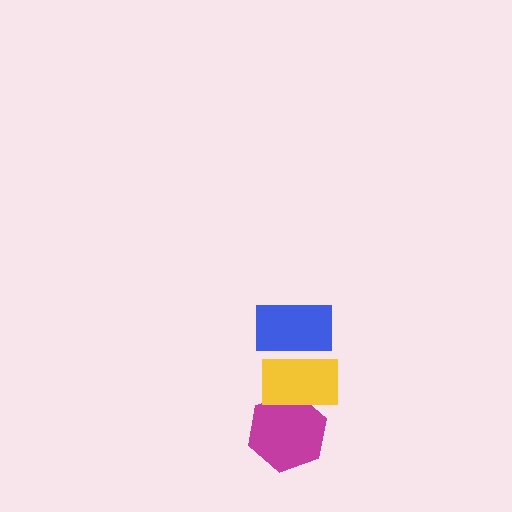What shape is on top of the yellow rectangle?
The blue rectangle is on top of the yellow rectangle.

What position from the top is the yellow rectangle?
The yellow rectangle is 2nd from the top.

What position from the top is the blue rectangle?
The blue rectangle is 1st from the top.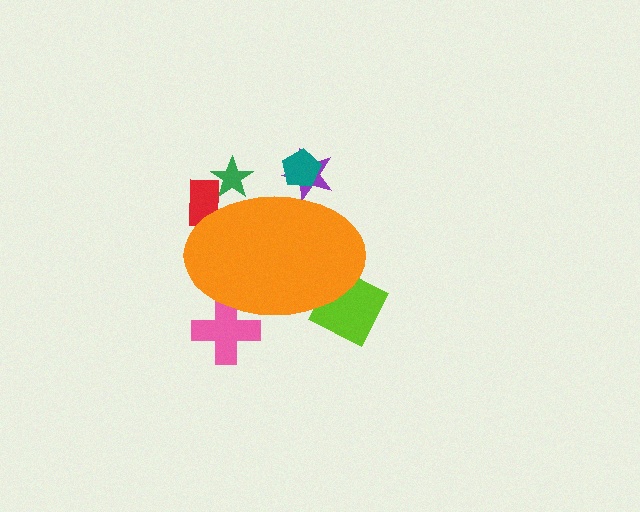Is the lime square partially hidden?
Yes, the lime square is partially hidden behind the orange ellipse.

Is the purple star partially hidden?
Yes, the purple star is partially hidden behind the orange ellipse.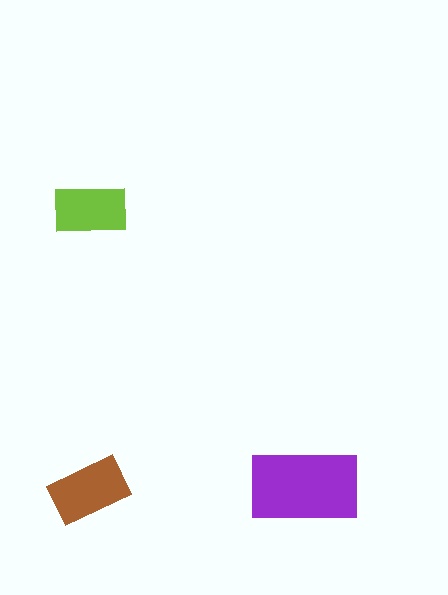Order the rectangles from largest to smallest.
the purple one, the brown one, the lime one.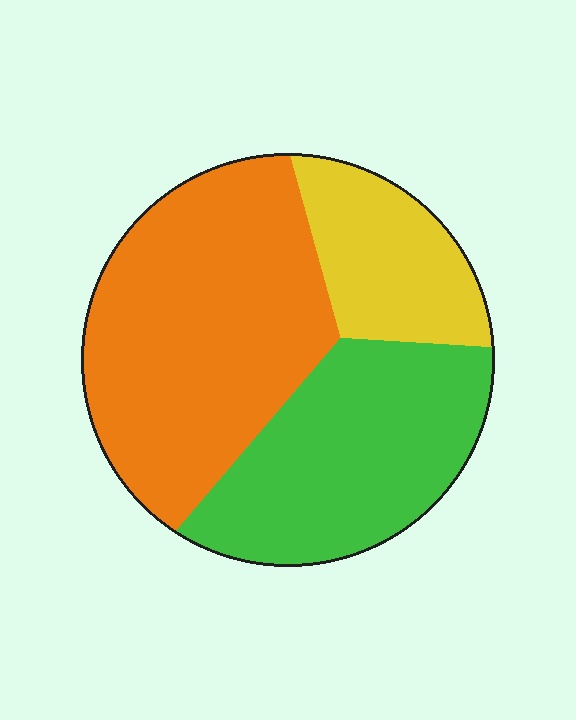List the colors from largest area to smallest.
From largest to smallest: orange, green, yellow.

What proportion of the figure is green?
Green covers 34% of the figure.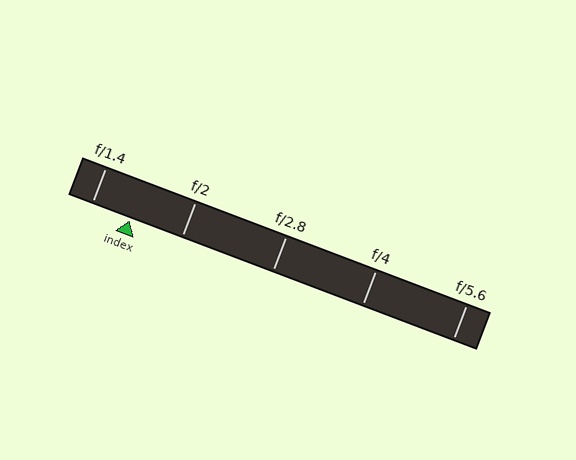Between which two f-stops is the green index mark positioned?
The index mark is between f/1.4 and f/2.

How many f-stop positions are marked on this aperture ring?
There are 5 f-stop positions marked.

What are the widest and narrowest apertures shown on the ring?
The widest aperture shown is f/1.4 and the narrowest is f/5.6.